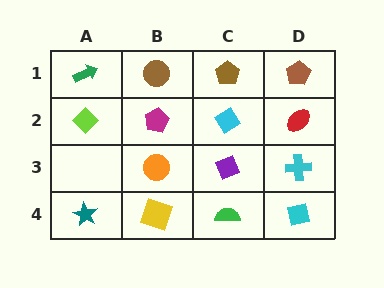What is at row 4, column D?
A cyan square.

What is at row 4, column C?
A green semicircle.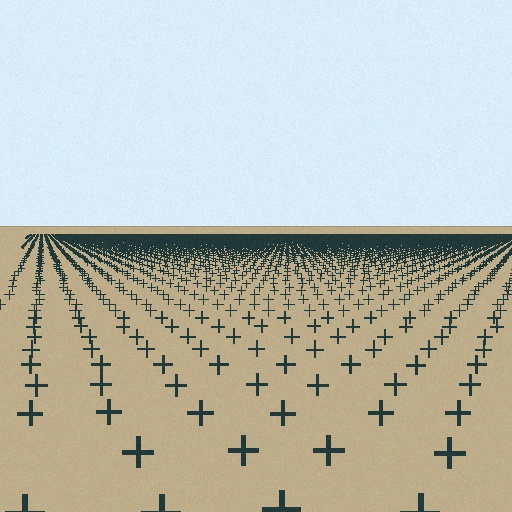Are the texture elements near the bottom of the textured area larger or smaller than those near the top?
Larger. Near the bottom, elements are closer to the viewer and appear at a bigger on-screen size.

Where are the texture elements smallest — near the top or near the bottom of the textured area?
Near the top.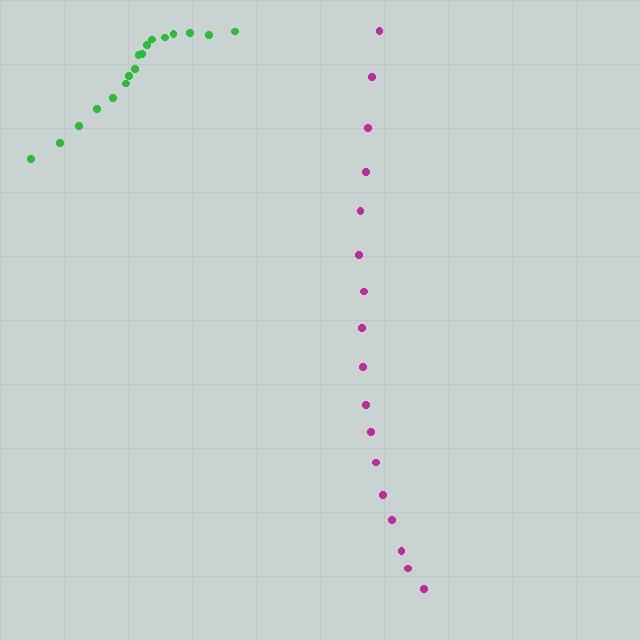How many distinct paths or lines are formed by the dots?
There are 2 distinct paths.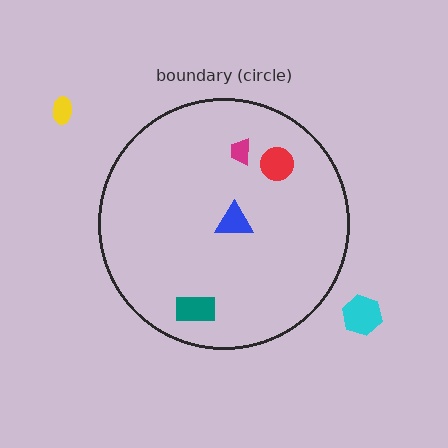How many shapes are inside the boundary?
4 inside, 2 outside.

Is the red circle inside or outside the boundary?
Inside.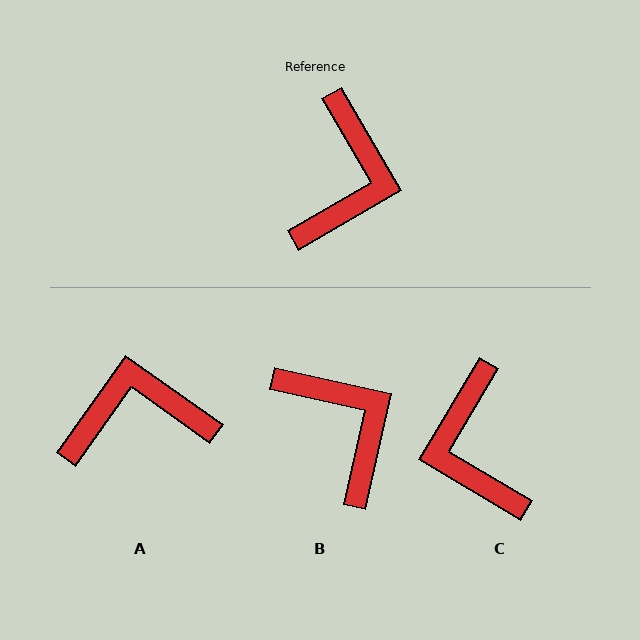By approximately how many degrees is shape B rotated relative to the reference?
Approximately 47 degrees counter-clockwise.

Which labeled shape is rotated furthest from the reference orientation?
C, about 151 degrees away.